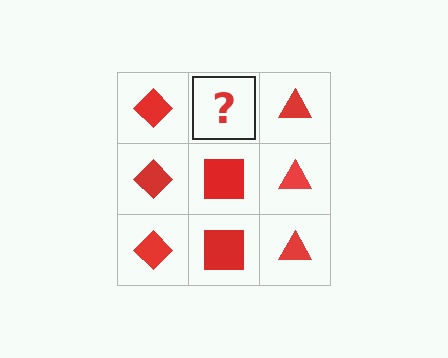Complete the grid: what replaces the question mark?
The question mark should be replaced with a red square.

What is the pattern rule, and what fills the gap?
The rule is that each column has a consistent shape. The gap should be filled with a red square.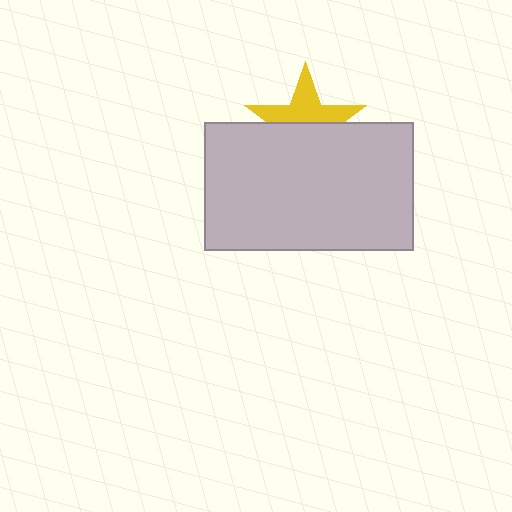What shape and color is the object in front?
The object in front is a light gray rectangle.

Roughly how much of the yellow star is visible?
About half of it is visible (roughly 48%).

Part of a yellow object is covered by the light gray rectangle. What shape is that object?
It is a star.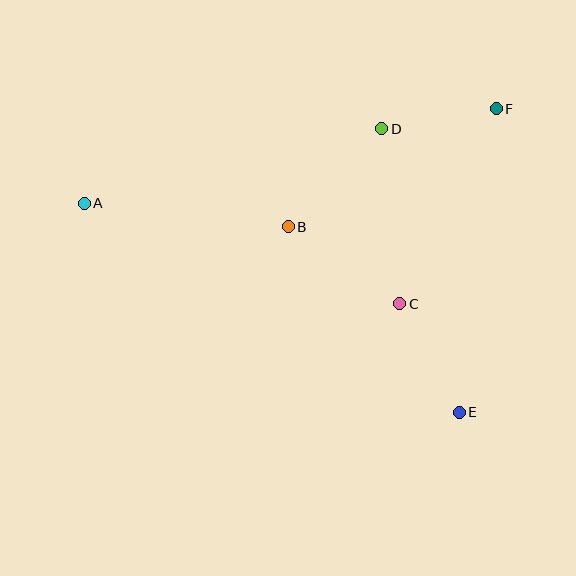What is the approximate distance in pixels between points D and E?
The distance between D and E is approximately 294 pixels.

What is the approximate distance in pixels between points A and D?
The distance between A and D is approximately 306 pixels.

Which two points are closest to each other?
Points D and F are closest to each other.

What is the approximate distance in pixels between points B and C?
The distance between B and C is approximately 136 pixels.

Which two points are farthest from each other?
Points A and E are farthest from each other.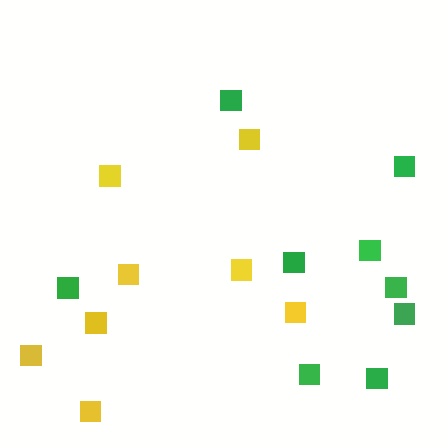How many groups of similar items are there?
There are 2 groups: one group of green squares (9) and one group of yellow squares (8).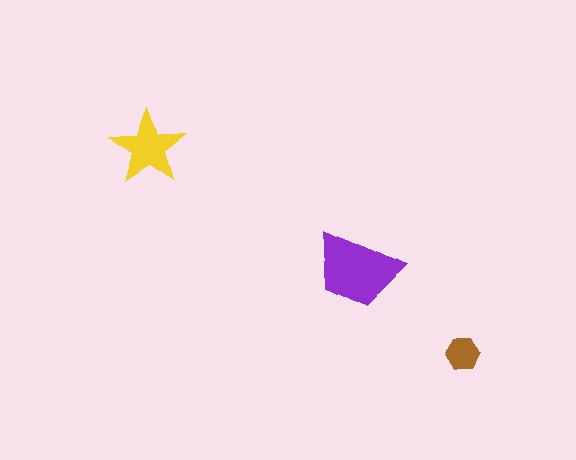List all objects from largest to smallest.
The purple trapezoid, the yellow star, the brown hexagon.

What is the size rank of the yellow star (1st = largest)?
2nd.